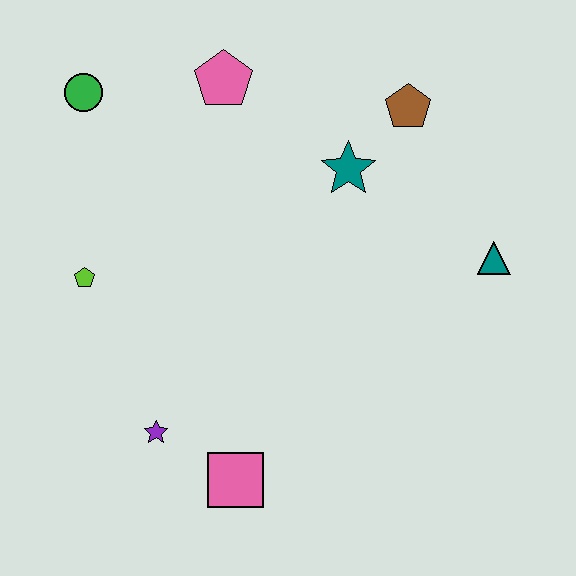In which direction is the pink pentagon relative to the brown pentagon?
The pink pentagon is to the left of the brown pentagon.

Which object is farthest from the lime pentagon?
The teal triangle is farthest from the lime pentagon.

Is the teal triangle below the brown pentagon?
Yes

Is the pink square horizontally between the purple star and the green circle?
No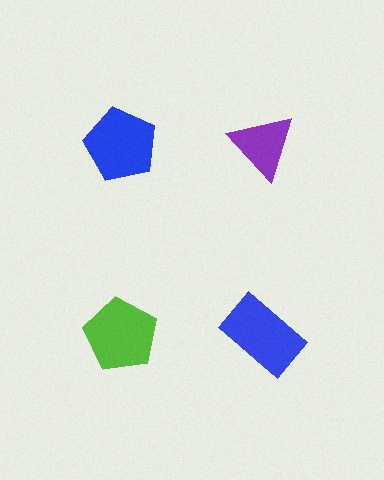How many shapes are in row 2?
2 shapes.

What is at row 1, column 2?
A purple triangle.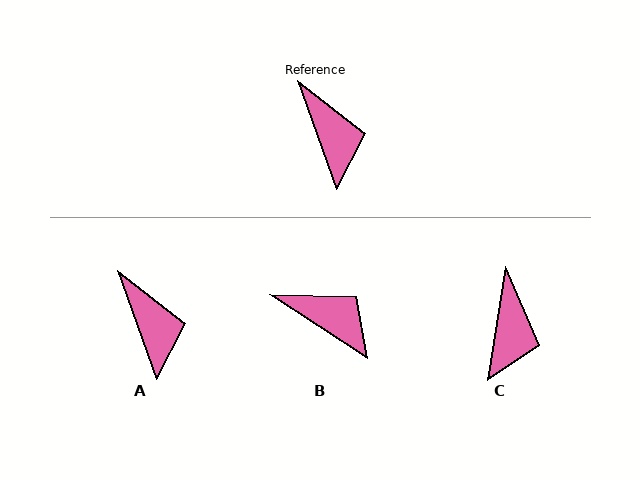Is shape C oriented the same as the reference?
No, it is off by about 28 degrees.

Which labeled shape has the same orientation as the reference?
A.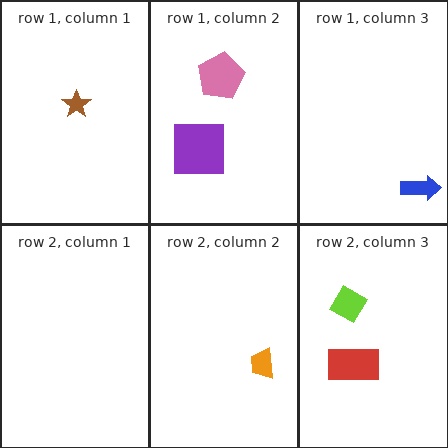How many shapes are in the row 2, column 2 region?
1.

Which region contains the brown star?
The row 1, column 1 region.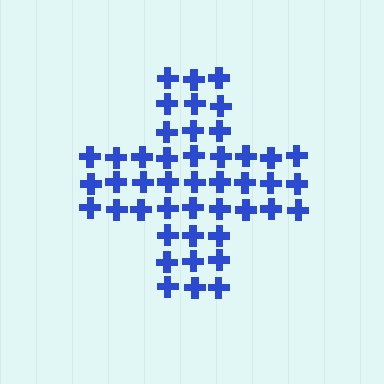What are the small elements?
The small elements are crosses.